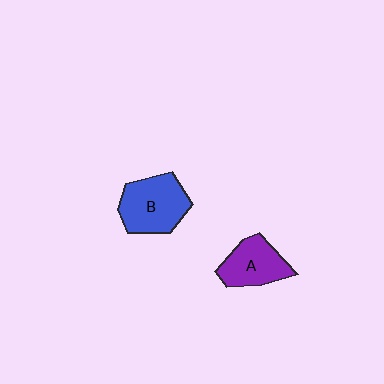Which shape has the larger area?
Shape B (blue).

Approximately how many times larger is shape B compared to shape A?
Approximately 1.3 times.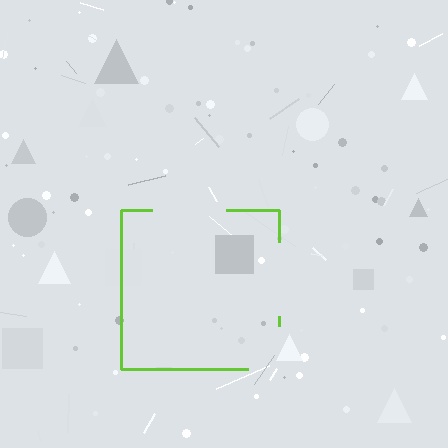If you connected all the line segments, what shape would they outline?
They would outline a square.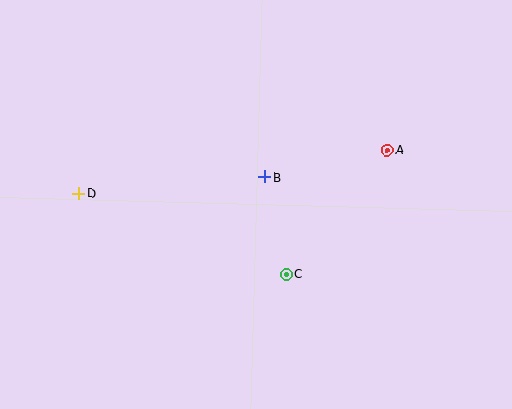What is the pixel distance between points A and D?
The distance between A and D is 311 pixels.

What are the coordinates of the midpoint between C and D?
The midpoint between C and D is at (183, 234).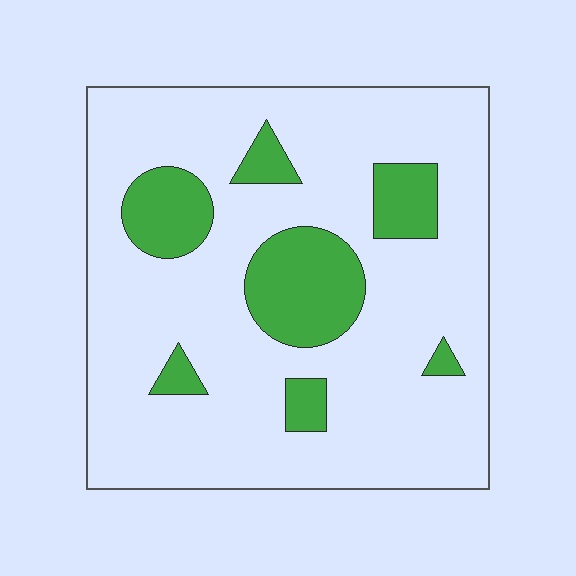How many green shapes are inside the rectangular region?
7.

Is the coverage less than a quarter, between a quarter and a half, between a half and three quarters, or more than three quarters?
Less than a quarter.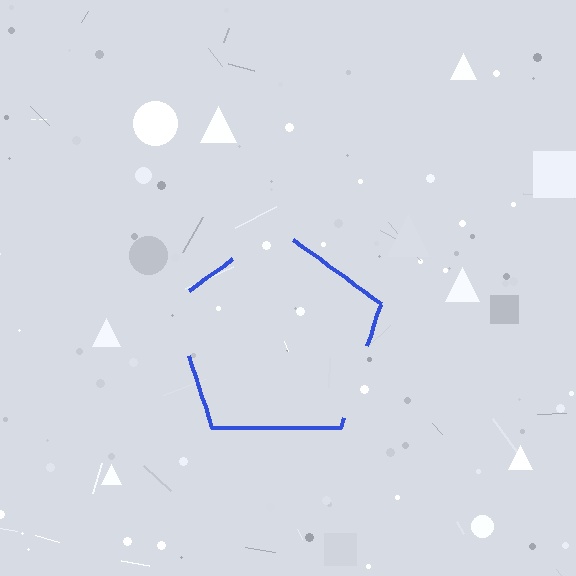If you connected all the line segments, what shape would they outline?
They would outline a pentagon.